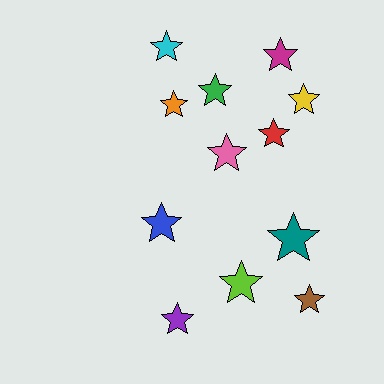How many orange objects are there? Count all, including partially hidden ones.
There is 1 orange object.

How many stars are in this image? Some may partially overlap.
There are 12 stars.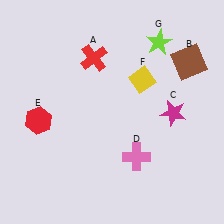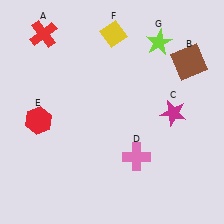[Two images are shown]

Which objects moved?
The objects that moved are: the red cross (A), the yellow diamond (F).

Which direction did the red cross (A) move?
The red cross (A) moved left.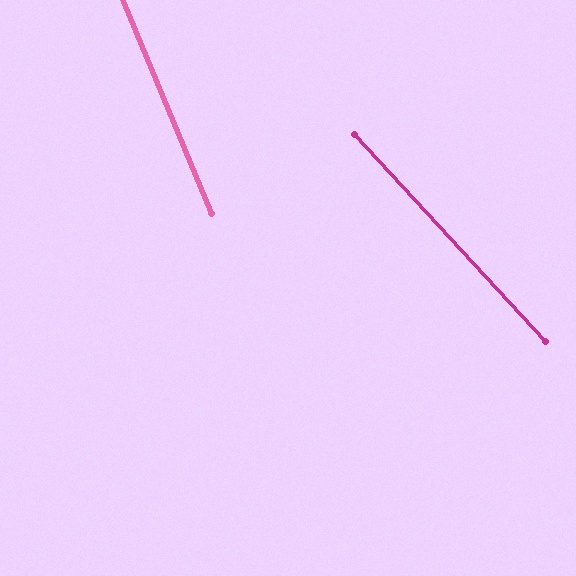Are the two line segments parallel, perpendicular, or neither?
Neither parallel nor perpendicular — they differ by about 20°.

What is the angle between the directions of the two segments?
Approximately 20 degrees.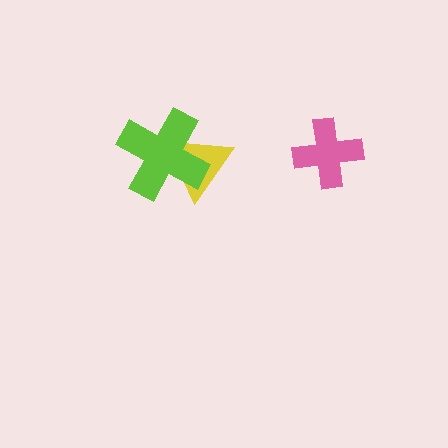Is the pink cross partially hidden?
No, no other shape covers it.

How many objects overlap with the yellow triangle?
1 object overlaps with the yellow triangle.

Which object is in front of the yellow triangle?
The lime cross is in front of the yellow triangle.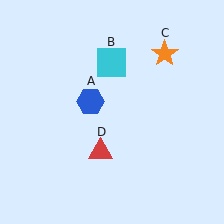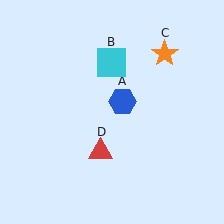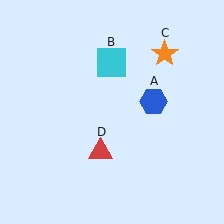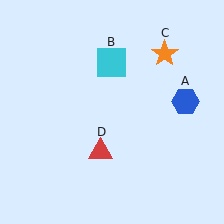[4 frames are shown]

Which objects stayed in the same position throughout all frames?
Cyan square (object B) and orange star (object C) and red triangle (object D) remained stationary.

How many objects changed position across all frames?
1 object changed position: blue hexagon (object A).